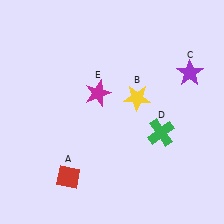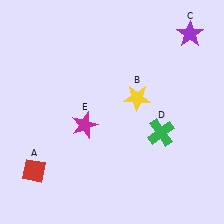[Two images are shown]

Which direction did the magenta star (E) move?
The magenta star (E) moved down.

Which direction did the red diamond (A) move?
The red diamond (A) moved left.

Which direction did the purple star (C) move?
The purple star (C) moved up.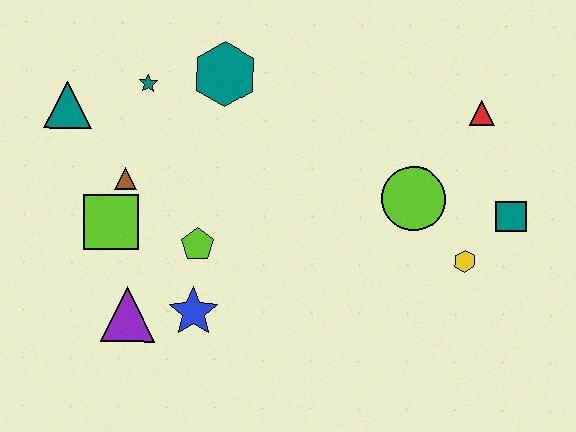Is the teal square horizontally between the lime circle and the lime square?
No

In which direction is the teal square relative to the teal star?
The teal square is to the right of the teal star.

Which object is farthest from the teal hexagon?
The teal square is farthest from the teal hexagon.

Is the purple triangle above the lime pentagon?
No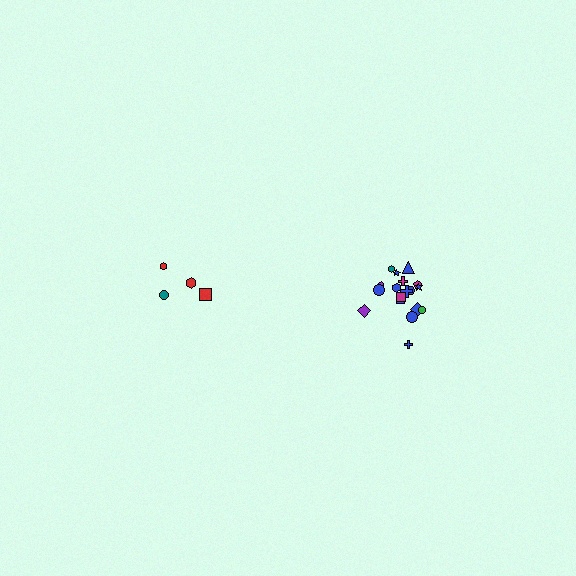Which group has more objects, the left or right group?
The right group.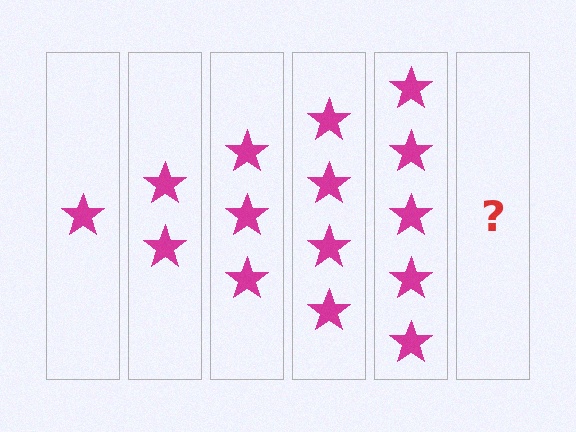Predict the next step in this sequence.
The next step is 6 stars.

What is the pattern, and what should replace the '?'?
The pattern is that each step adds one more star. The '?' should be 6 stars.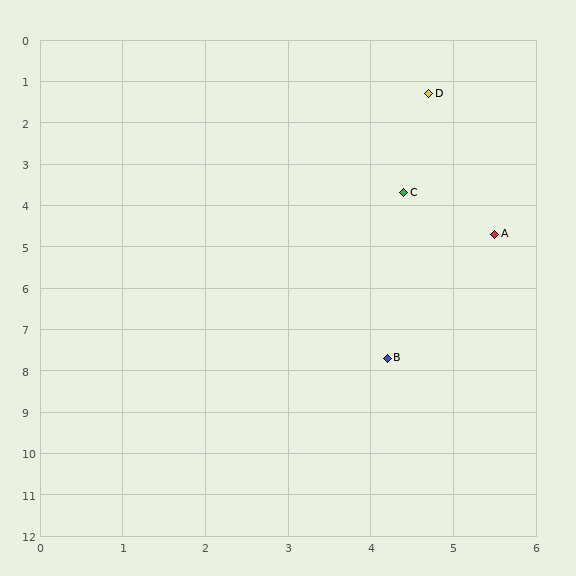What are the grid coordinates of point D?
Point D is at approximately (4.7, 1.3).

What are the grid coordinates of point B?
Point B is at approximately (4.2, 7.7).